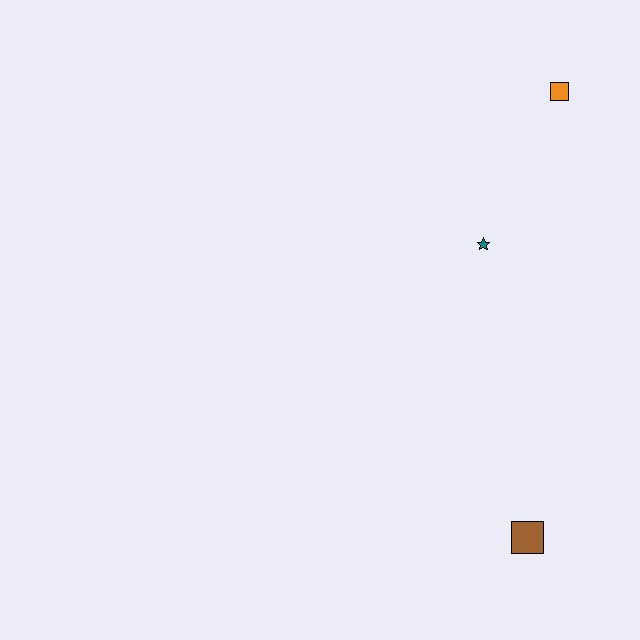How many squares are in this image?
There are 2 squares.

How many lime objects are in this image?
There are no lime objects.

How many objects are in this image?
There are 3 objects.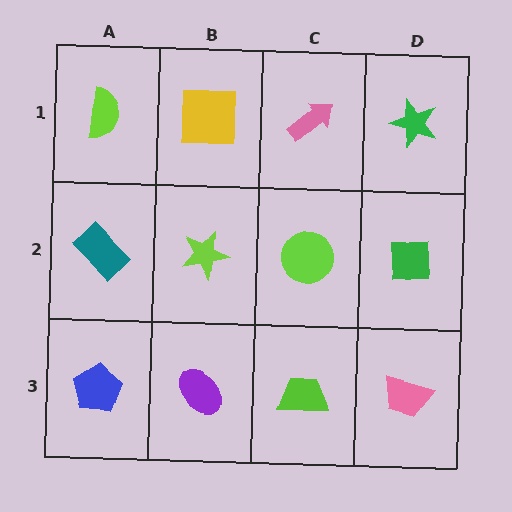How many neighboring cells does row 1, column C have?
3.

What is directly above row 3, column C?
A lime circle.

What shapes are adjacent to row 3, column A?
A teal rectangle (row 2, column A), a purple ellipse (row 3, column B).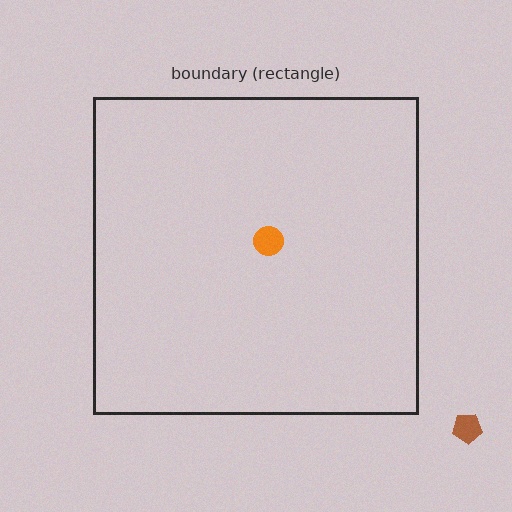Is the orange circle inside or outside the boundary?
Inside.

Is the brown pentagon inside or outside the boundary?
Outside.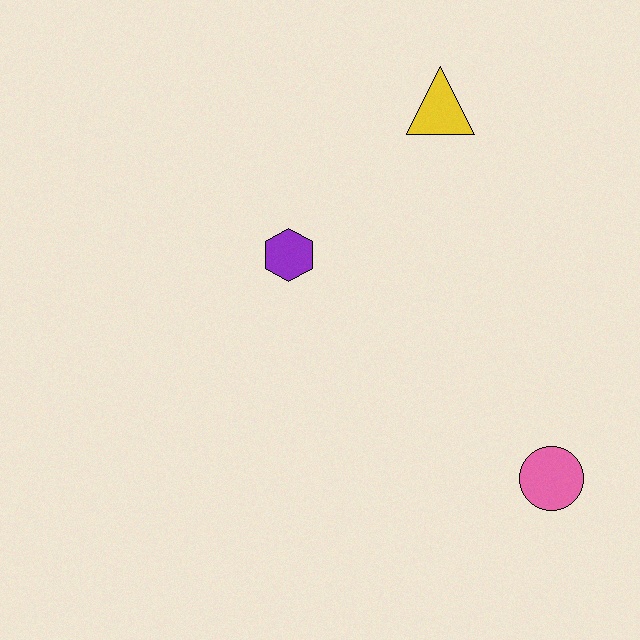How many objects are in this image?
There are 3 objects.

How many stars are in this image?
There are no stars.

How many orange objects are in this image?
There are no orange objects.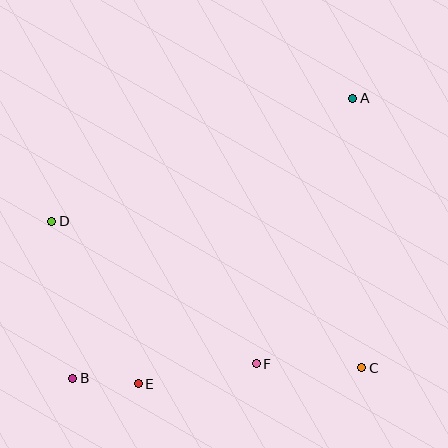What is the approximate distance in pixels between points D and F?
The distance between D and F is approximately 249 pixels.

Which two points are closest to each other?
Points B and E are closest to each other.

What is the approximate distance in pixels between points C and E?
The distance between C and E is approximately 224 pixels.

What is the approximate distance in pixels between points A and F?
The distance between A and F is approximately 283 pixels.